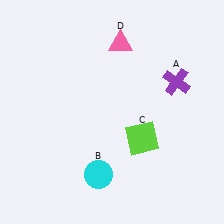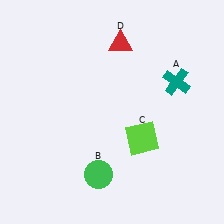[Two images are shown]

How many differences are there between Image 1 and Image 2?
There are 3 differences between the two images.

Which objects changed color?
A changed from purple to teal. B changed from cyan to green. D changed from pink to red.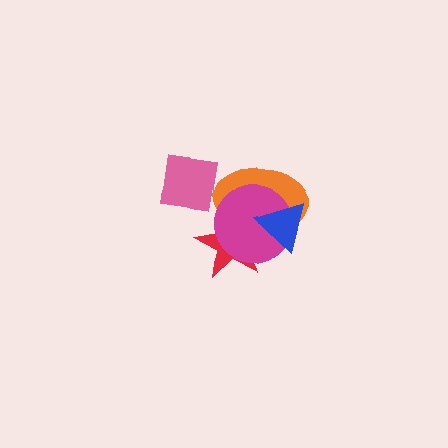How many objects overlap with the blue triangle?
3 objects overlap with the blue triangle.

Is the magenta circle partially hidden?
Yes, it is partially covered by another shape.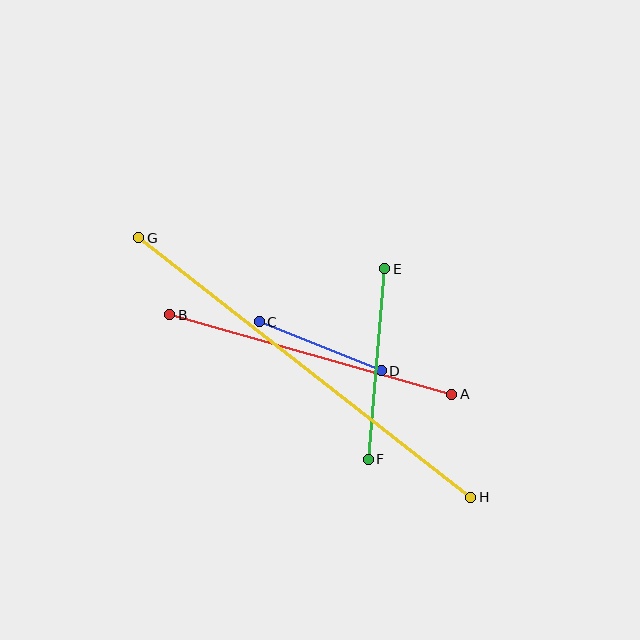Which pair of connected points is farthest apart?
Points G and H are farthest apart.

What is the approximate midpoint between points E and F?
The midpoint is at approximately (376, 364) pixels.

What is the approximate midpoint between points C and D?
The midpoint is at approximately (320, 346) pixels.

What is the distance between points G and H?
The distance is approximately 422 pixels.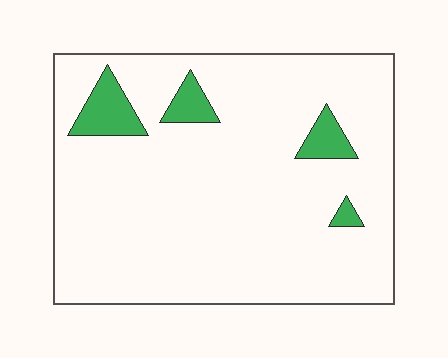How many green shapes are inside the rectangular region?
4.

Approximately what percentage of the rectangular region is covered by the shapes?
Approximately 10%.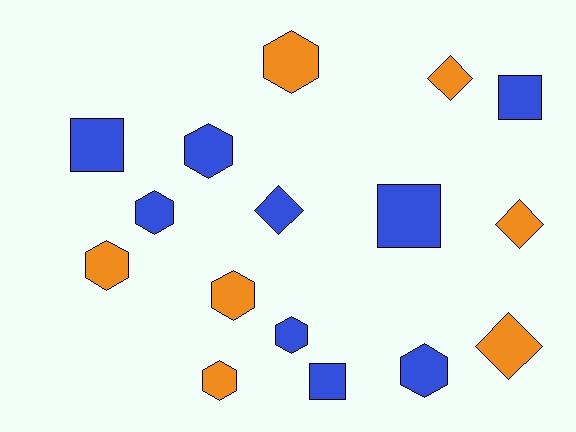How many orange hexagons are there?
There are 4 orange hexagons.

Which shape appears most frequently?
Hexagon, with 8 objects.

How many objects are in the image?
There are 16 objects.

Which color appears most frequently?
Blue, with 9 objects.